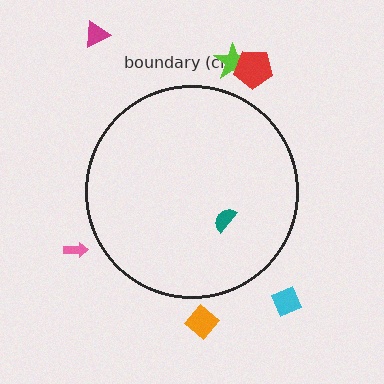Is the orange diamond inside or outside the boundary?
Outside.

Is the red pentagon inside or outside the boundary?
Outside.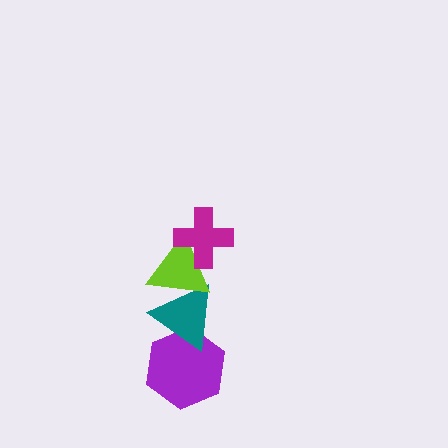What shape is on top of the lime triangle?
The magenta cross is on top of the lime triangle.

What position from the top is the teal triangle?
The teal triangle is 3rd from the top.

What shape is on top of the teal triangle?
The lime triangle is on top of the teal triangle.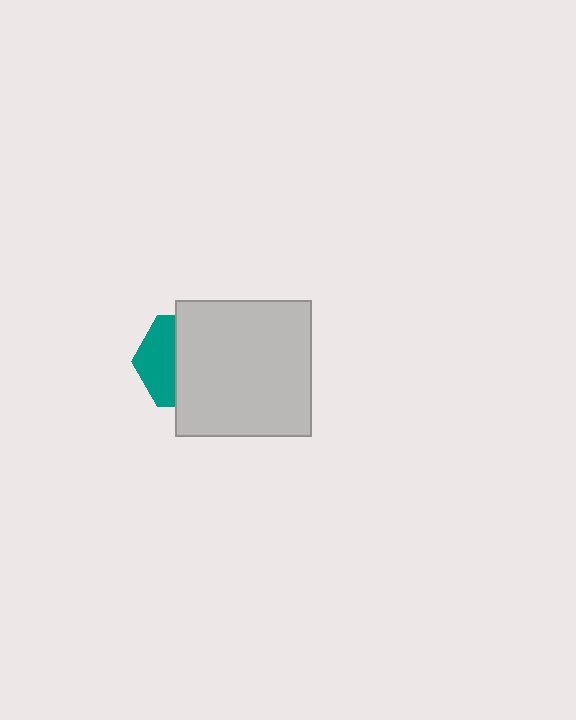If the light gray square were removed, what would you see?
You would see the complete teal hexagon.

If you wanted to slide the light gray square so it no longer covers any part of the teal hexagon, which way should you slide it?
Slide it right — that is the most direct way to separate the two shapes.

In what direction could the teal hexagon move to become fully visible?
The teal hexagon could move left. That would shift it out from behind the light gray square entirely.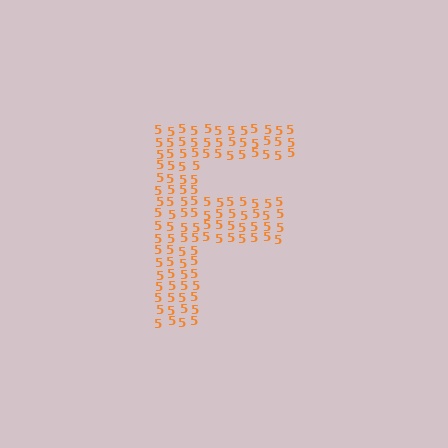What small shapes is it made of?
It is made of small digit 5's.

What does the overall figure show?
The overall figure shows the letter F.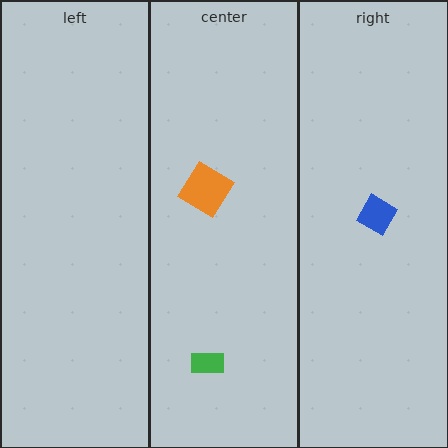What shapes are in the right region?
The blue diamond.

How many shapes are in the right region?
1.